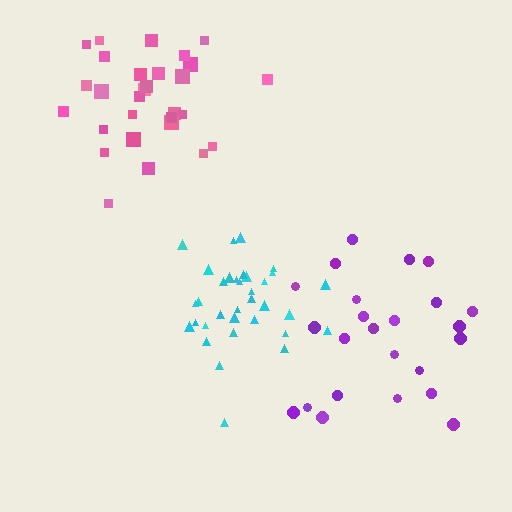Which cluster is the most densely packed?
Cyan.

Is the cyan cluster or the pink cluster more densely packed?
Cyan.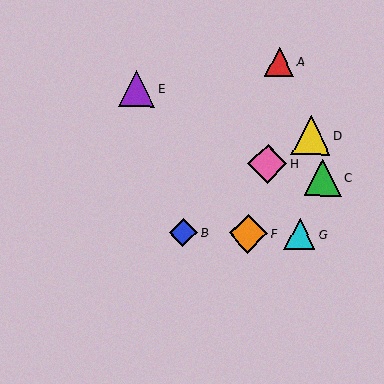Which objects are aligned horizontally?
Objects B, F, G are aligned horizontally.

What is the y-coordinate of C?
Object C is at y≈178.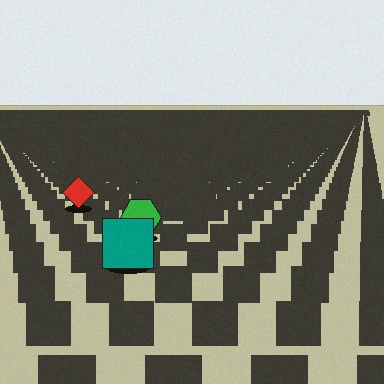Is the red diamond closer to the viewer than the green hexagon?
No. The green hexagon is closer — you can tell from the texture gradient: the ground texture is coarser near it.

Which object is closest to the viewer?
The teal square is closest. The texture marks near it are larger and more spread out.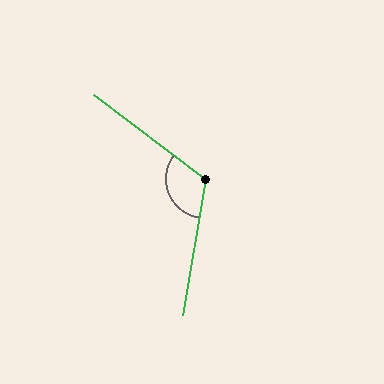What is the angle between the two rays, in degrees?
Approximately 118 degrees.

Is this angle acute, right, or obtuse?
It is obtuse.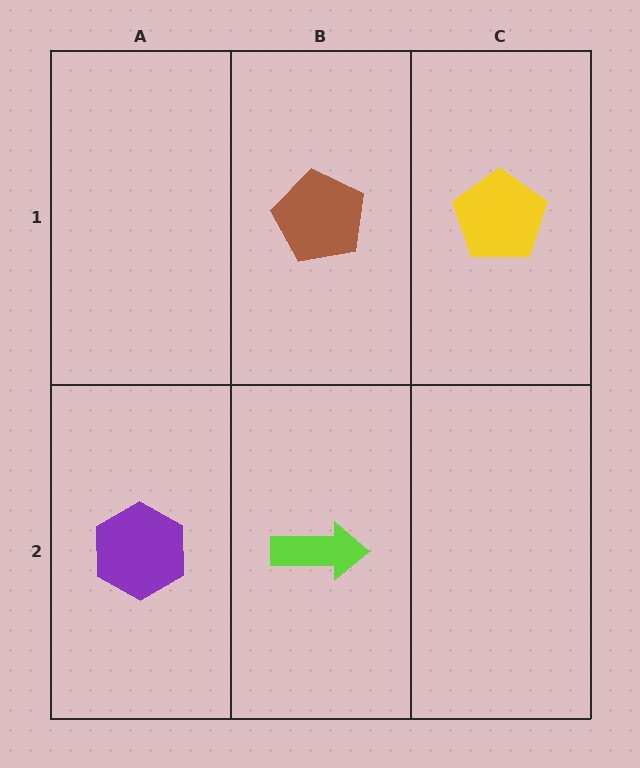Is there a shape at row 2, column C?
No, that cell is empty.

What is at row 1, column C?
A yellow pentagon.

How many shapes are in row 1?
2 shapes.